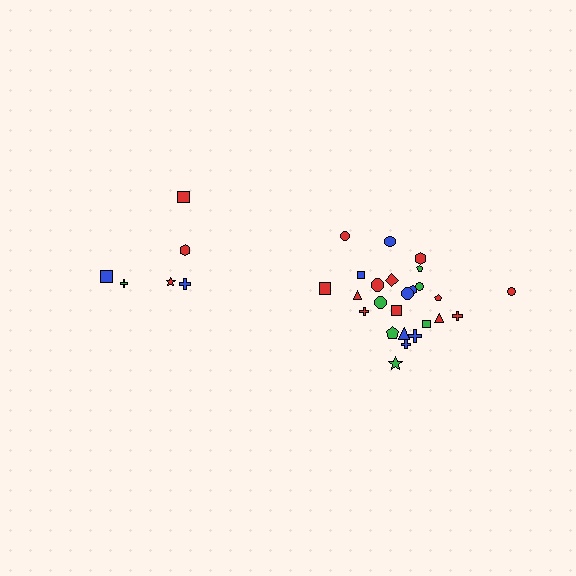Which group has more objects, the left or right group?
The right group.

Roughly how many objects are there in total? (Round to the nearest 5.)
Roughly 30 objects in total.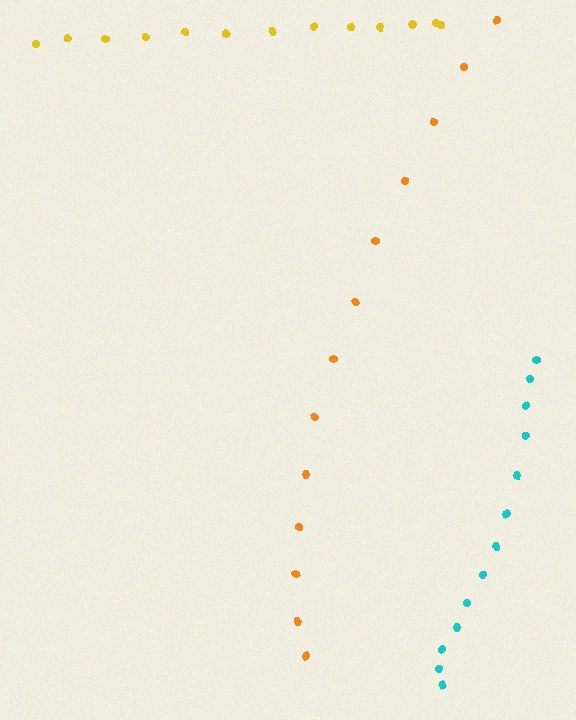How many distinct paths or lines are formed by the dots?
There are 3 distinct paths.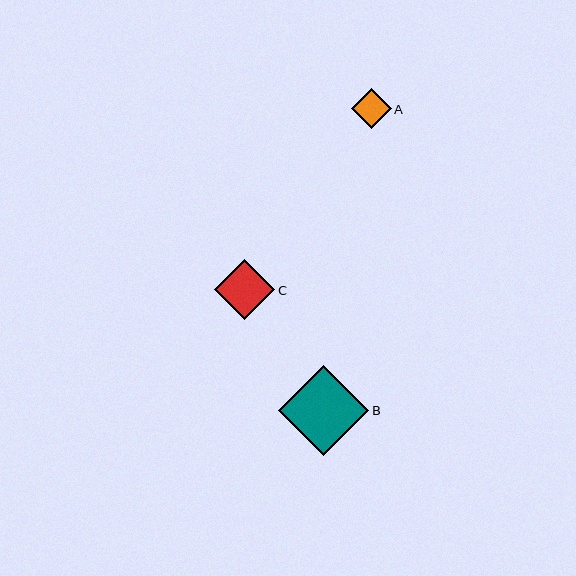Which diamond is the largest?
Diamond B is the largest with a size of approximately 90 pixels.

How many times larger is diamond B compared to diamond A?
Diamond B is approximately 2.2 times the size of diamond A.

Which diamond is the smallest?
Diamond A is the smallest with a size of approximately 40 pixels.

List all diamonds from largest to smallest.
From largest to smallest: B, C, A.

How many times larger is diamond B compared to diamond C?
Diamond B is approximately 1.5 times the size of diamond C.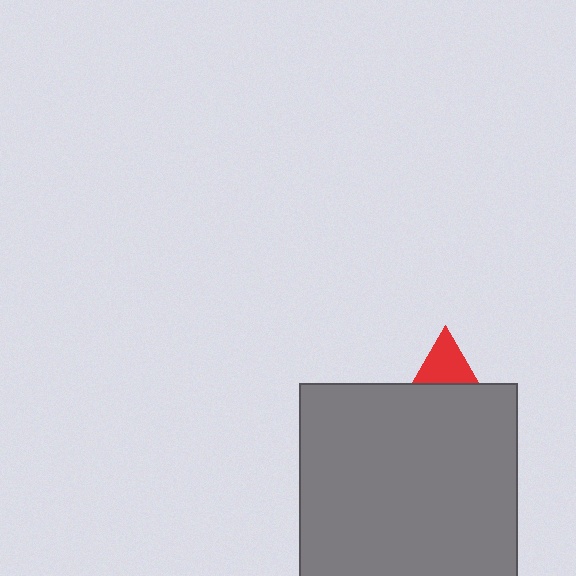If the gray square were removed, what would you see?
You would see the complete red triangle.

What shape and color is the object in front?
The object in front is a gray square.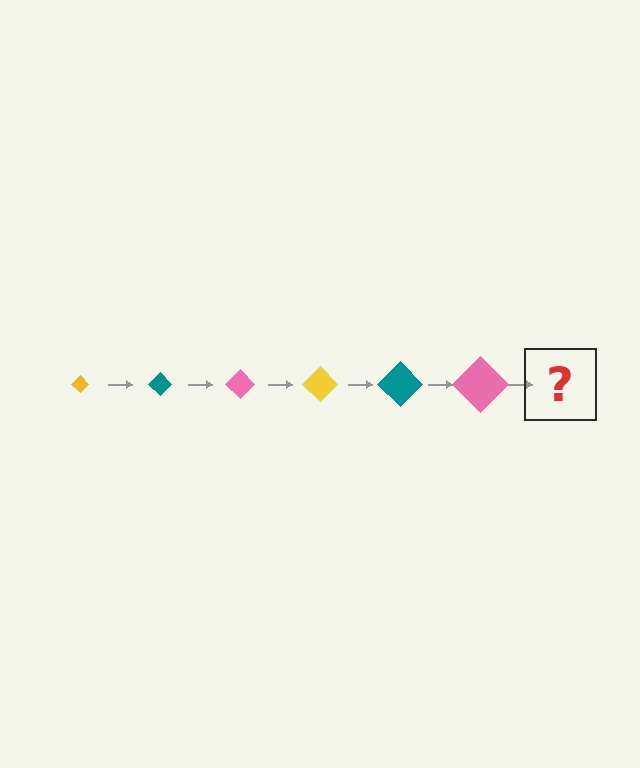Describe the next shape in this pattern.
It should be a yellow diamond, larger than the previous one.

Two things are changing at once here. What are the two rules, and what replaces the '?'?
The two rules are that the diamond grows larger each step and the color cycles through yellow, teal, and pink. The '?' should be a yellow diamond, larger than the previous one.